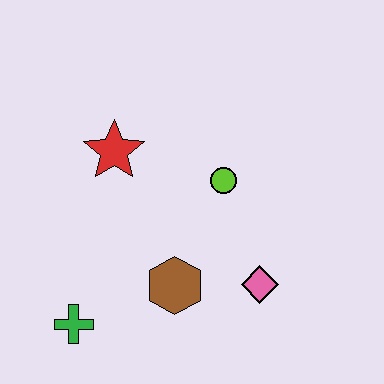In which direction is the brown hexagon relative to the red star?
The brown hexagon is below the red star.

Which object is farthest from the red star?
The pink diamond is farthest from the red star.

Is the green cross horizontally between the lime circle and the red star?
No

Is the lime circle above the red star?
No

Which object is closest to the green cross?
The brown hexagon is closest to the green cross.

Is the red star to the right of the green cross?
Yes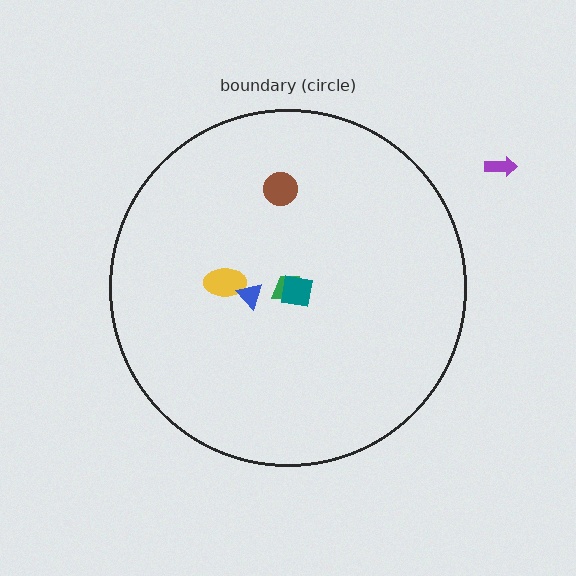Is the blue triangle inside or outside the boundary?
Inside.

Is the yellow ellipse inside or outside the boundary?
Inside.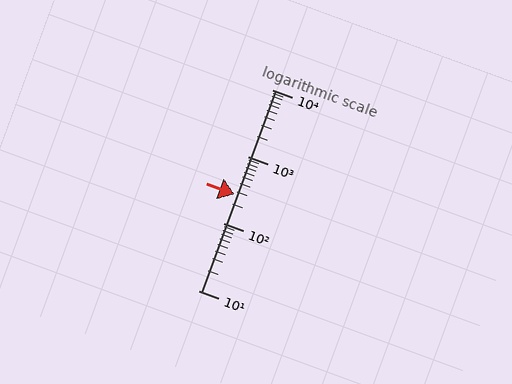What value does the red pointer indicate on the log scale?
The pointer indicates approximately 270.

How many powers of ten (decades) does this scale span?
The scale spans 3 decades, from 10 to 10000.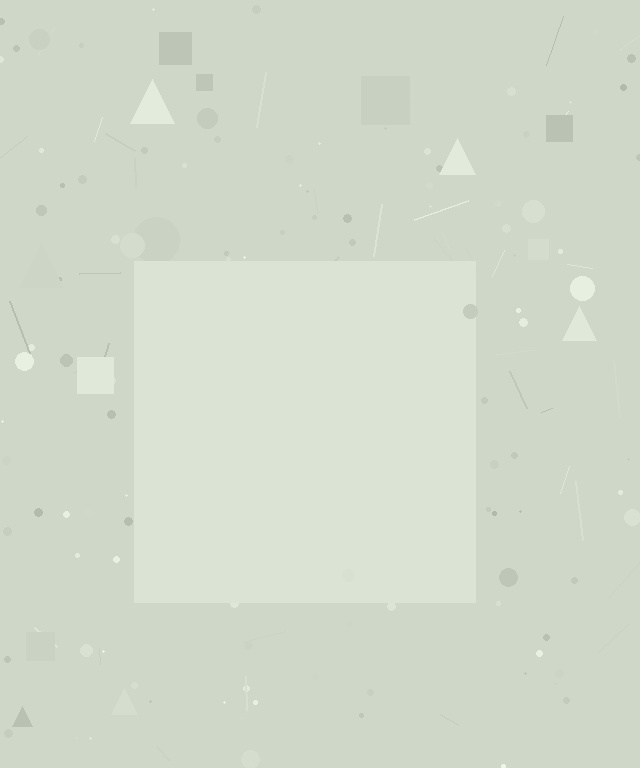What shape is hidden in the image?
A square is hidden in the image.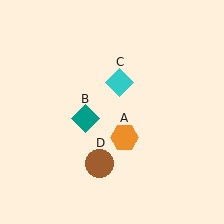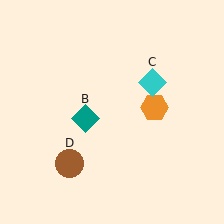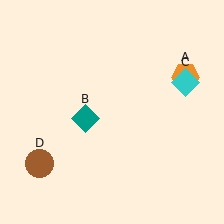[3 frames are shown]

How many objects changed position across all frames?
3 objects changed position: orange hexagon (object A), cyan diamond (object C), brown circle (object D).